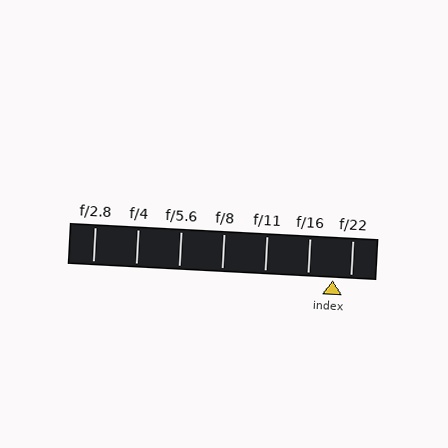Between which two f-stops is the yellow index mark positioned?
The index mark is between f/16 and f/22.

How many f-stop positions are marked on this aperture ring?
There are 7 f-stop positions marked.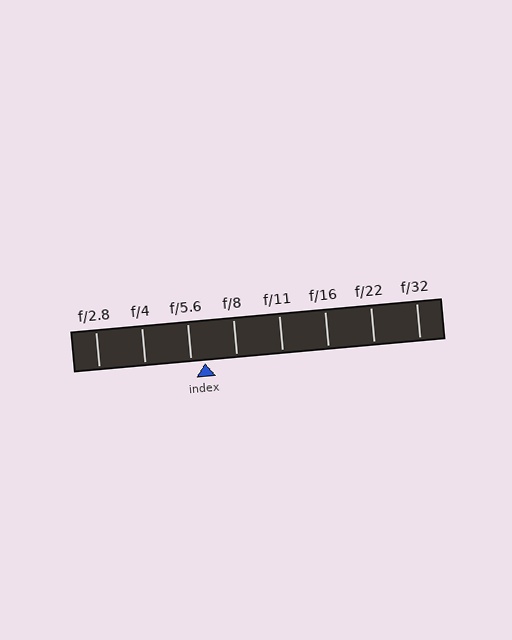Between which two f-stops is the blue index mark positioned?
The index mark is between f/5.6 and f/8.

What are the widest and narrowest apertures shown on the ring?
The widest aperture shown is f/2.8 and the narrowest is f/32.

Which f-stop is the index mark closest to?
The index mark is closest to f/5.6.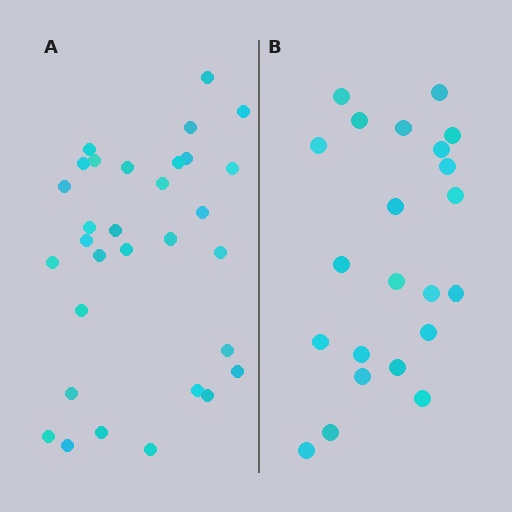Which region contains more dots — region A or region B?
Region A (the left region) has more dots.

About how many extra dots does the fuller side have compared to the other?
Region A has roughly 8 or so more dots than region B.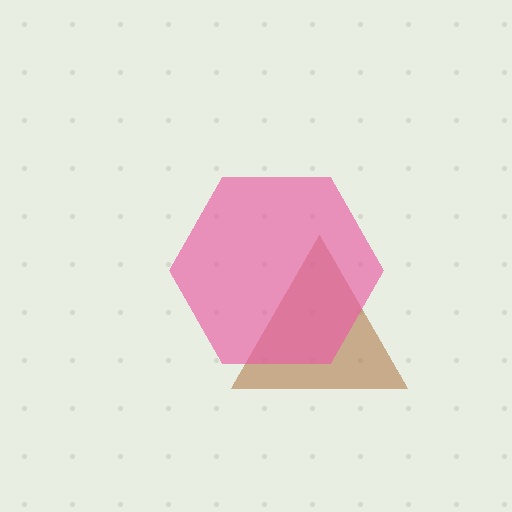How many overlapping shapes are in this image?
There are 2 overlapping shapes in the image.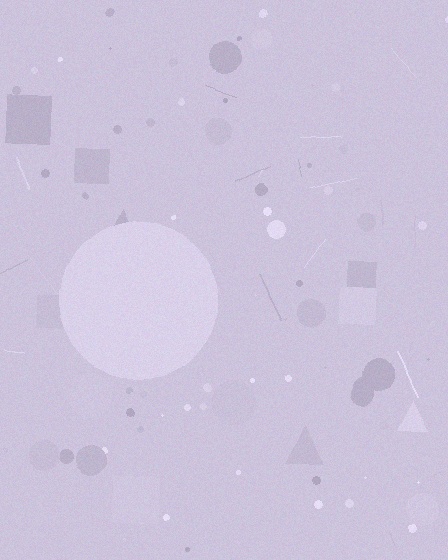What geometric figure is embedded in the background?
A circle is embedded in the background.